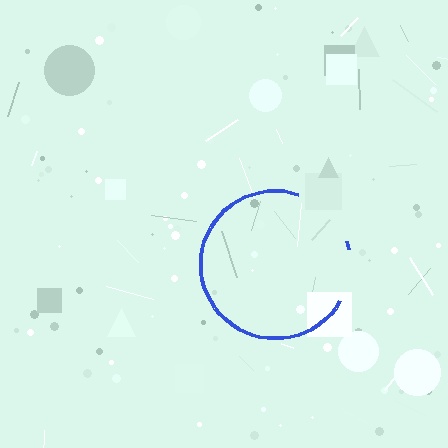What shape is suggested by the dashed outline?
The dashed outline suggests a circle.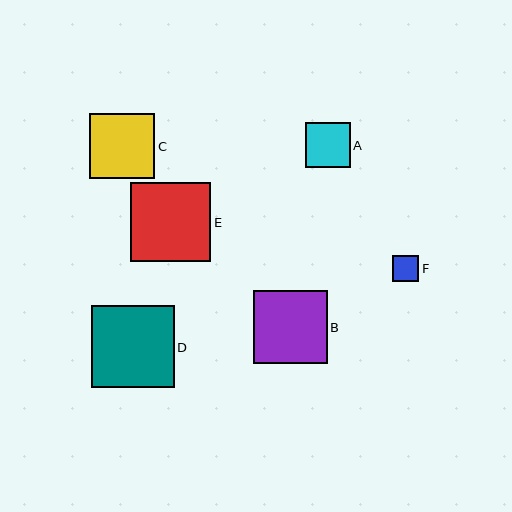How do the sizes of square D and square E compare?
Square D and square E are approximately the same size.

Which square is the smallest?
Square F is the smallest with a size of approximately 26 pixels.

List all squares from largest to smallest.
From largest to smallest: D, E, B, C, A, F.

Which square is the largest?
Square D is the largest with a size of approximately 83 pixels.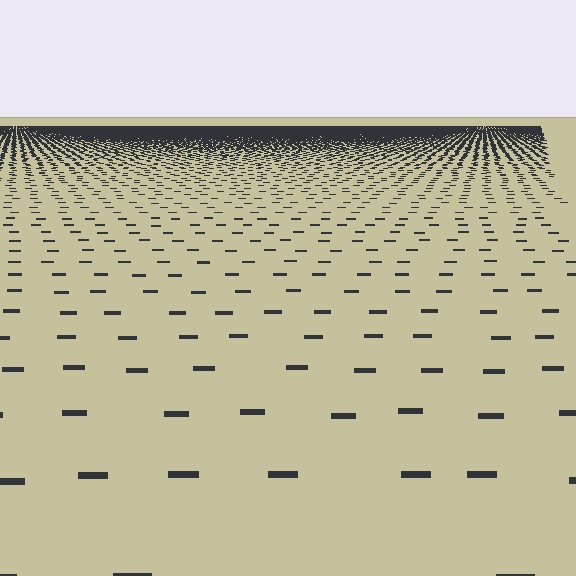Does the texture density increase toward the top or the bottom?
Density increases toward the top.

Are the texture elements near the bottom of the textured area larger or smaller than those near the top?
Larger. Near the bottom, elements are closer to the viewer and appear at a bigger on-screen size.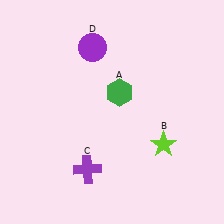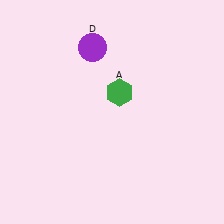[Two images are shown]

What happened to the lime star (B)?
The lime star (B) was removed in Image 2. It was in the bottom-right area of Image 1.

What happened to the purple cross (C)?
The purple cross (C) was removed in Image 2. It was in the bottom-left area of Image 1.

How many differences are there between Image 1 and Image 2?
There are 2 differences between the two images.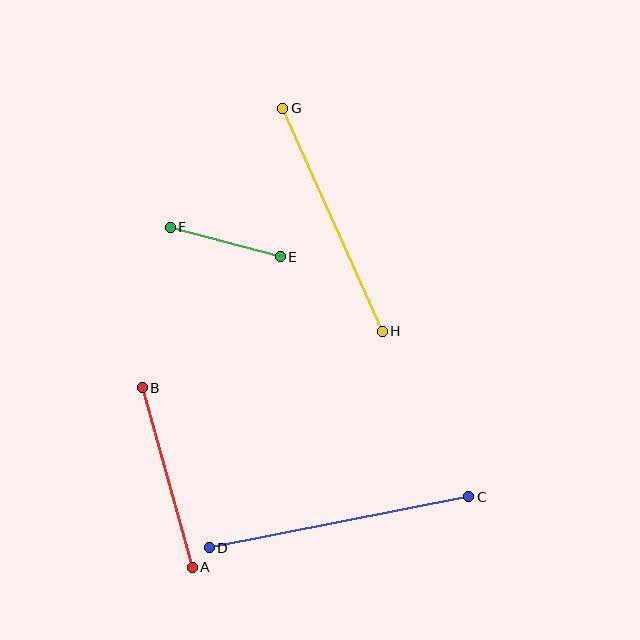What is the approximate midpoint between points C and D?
The midpoint is at approximately (339, 522) pixels.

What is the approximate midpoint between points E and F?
The midpoint is at approximately (225, 242) pixels.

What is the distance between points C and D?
The distance is approximately 264 pixels.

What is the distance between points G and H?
The distance is approximately 244 pixels.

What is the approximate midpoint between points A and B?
The midpoint is at approximately (167, 478) pixels.